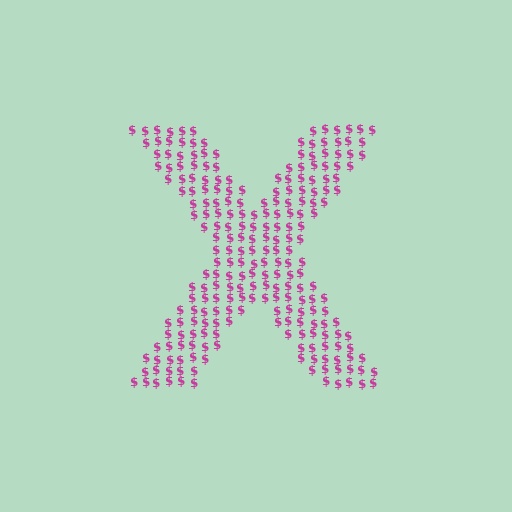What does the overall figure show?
The overall figure shows the letter X.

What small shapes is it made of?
It is made of small dollar signs.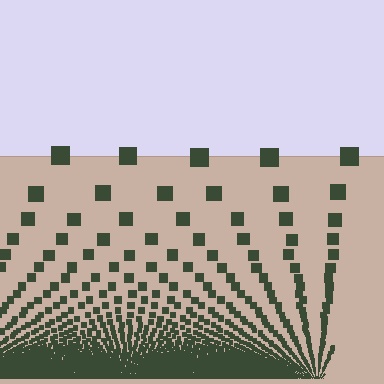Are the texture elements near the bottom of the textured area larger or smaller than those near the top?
Smaller. The gradient is inverted — elements near the bottom are smaller and denser.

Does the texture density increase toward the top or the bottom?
Density increases toward the bottom.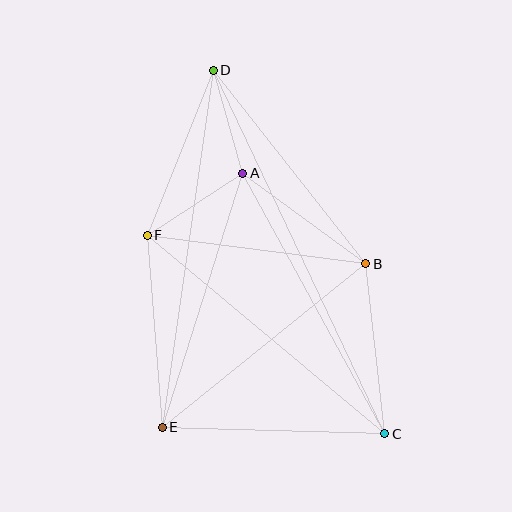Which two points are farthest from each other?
Points C and D are farthest from each other.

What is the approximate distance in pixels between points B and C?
The distance between B and C is approximately 171 pixels.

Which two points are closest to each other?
Points A and D are closest to each other.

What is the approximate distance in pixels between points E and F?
The distance between E and F is approximately 193 pixels.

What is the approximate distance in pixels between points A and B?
The distance between A and B is approximately 153 pixels.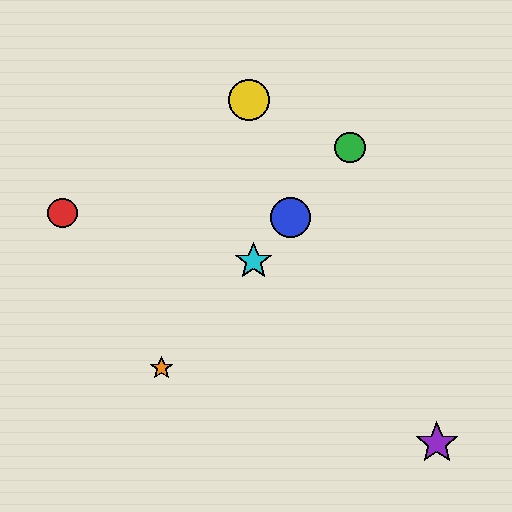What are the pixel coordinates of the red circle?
The red circle is at (62, 213).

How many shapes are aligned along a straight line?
4 shapes (the blue circle, the green circle, the orange star, the cyan star) are aligned along a straight line.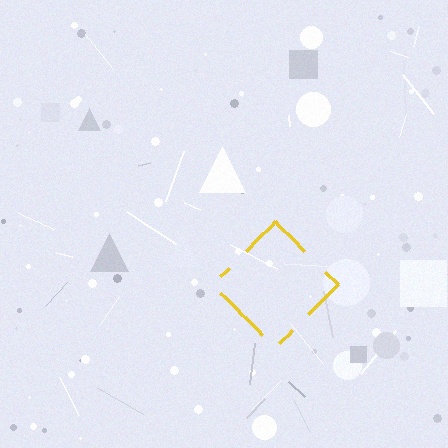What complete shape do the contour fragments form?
The contour fragments form a diamond.